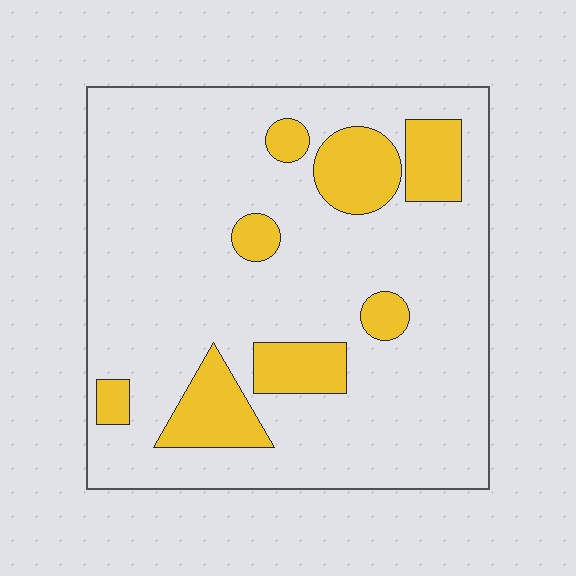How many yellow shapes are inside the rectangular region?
8.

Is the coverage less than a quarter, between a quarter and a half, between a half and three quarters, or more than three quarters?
Less than a quarter.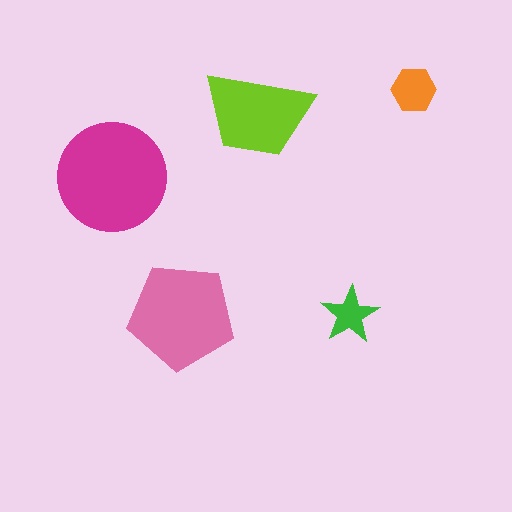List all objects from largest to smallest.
The magenta circle, the pink pentagon, the lime trapezoid, the orange hexagon, the green star.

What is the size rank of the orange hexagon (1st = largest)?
4th.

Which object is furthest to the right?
The orange hexagon is rightmost.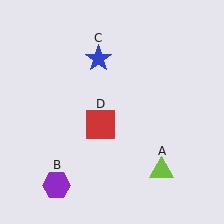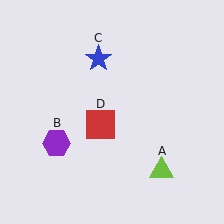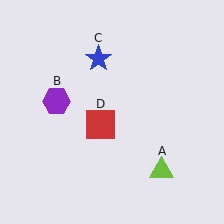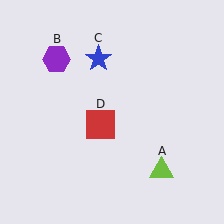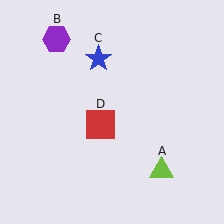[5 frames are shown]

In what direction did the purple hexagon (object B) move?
The purple hexagon (object B) moved up.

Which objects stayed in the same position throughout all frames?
Lime triangle (object A) and blue star (object C) and red square (object D) remained stationary.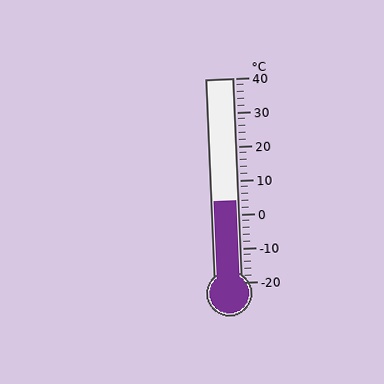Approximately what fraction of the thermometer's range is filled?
The thermometer is filled to approximately 40% of its range.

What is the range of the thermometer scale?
The thermometer scale ranges from -20°C to 40°C.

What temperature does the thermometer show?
The thermometer shows approximately 4°C.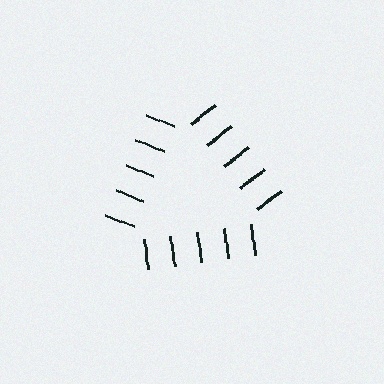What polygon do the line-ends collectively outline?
An illusory triangle — the line segments terminate on its edges but no continuous stroke is drawn.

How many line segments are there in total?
15 — 5 along each of the 3 edges.